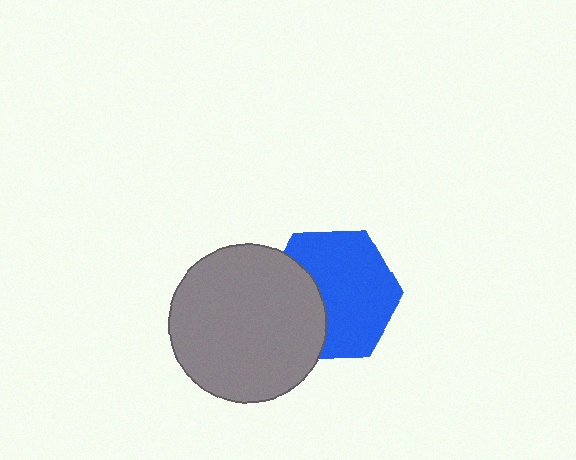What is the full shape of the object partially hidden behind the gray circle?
The partially hidden object is a blue hexagon.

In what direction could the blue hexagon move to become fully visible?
The blue hexagon could move right. That would shift it out from behind the gray circle entirely.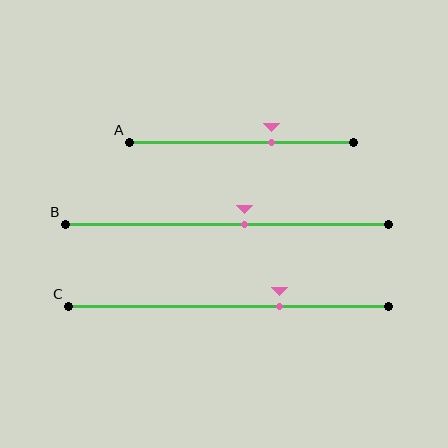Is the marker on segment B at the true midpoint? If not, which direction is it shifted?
No, the marker on segment B is shifted to the right by about 6% of the segment length.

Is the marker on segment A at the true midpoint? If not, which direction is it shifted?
No, the marker on segment A is shifted to the right by about 14% of the segment length.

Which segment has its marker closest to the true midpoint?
Segment B has its marker closest to the true midpoint.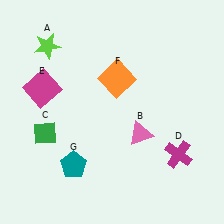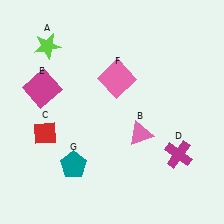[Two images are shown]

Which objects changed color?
C changed from green to red. F changed from orange to pink.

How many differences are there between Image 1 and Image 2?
There are 2 differences between the two images.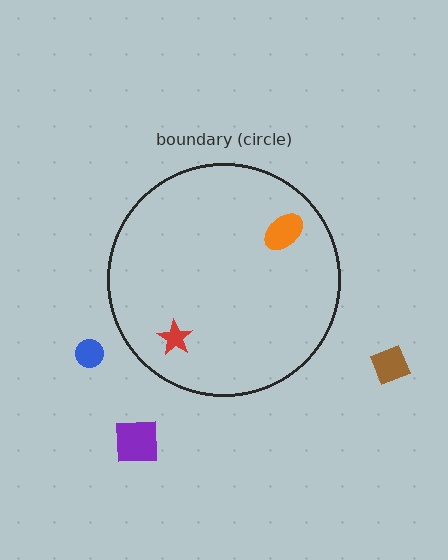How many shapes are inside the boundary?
2 inside, 3 outside.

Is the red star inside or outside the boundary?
Inside.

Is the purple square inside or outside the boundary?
Outside.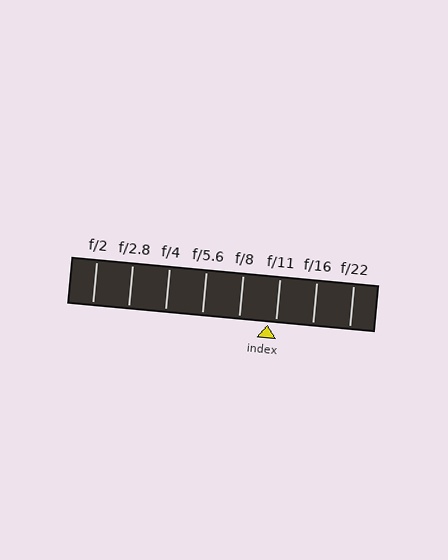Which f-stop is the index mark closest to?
The index mark is closest to f/11.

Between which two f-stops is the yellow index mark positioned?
The index mark is between f/8 and f/11.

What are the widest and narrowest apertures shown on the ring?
The widest aperture shown is f/2 and the narrowest is f/22.